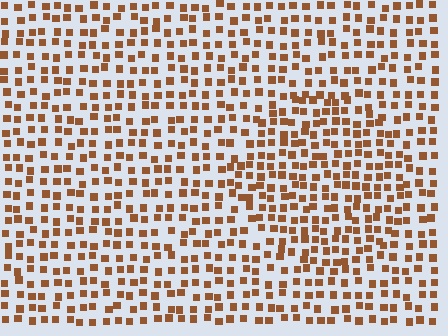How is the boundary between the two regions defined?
The boundary is defined by a change in element density (approximately 1.4x ratio). All elements are the same color, size, and shape.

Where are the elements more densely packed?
The elements are more densely packed inside the circle boundary.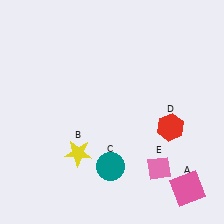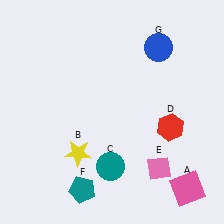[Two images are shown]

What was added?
A teal pentagon (F), a blue circle (G) were added in Image 2.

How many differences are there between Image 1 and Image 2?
There are 2 differences between the two images.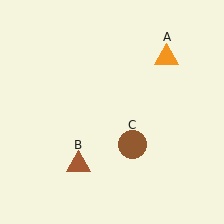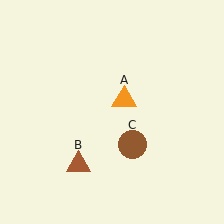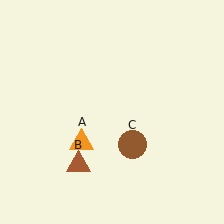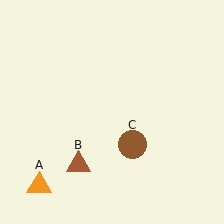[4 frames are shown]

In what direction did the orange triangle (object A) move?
The orange triangle (object A) moved down and to the left.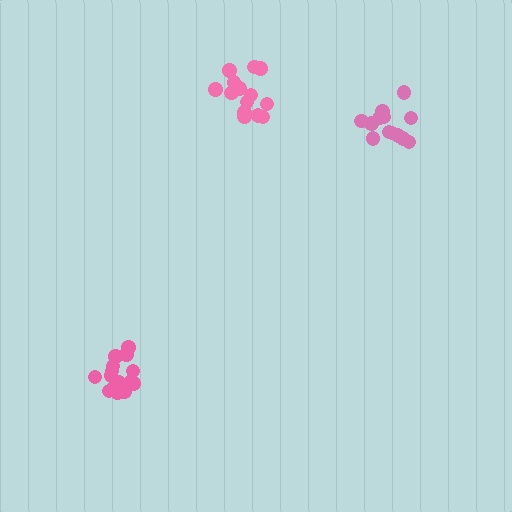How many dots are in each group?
Group 1: 14 dots, Group 2: 13 dots, Group 3: 17 dots (44 total).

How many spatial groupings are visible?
There are 3 spatial groupings.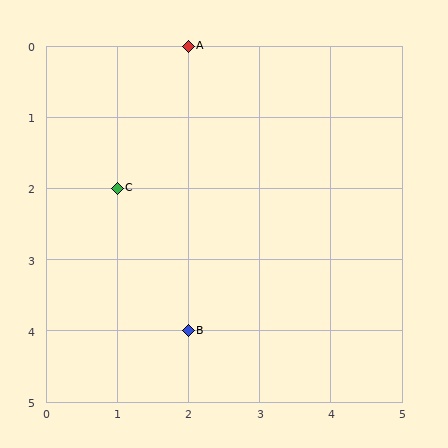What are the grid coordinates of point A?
Point A is at grid coordinates (2, 0).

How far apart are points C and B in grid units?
Points C and B are 1 column and 2 rows apart (about 2.2 grid units diagonally).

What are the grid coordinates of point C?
Point C is at grid coordinates (1, 2).